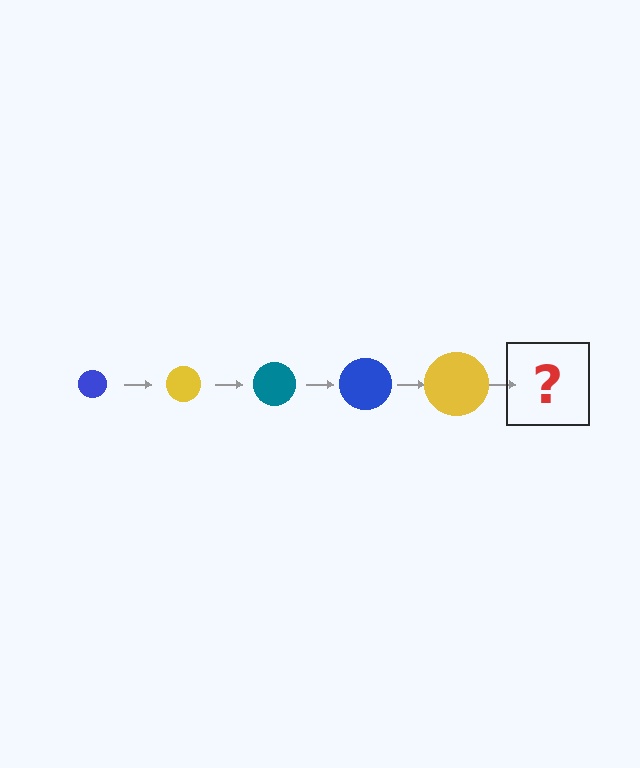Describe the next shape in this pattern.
It should be a teal circle, larger than the previous one.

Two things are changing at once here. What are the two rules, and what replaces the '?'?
The two rules are that the circle grows larger each step and the color cycles through blue, yellow, and teal. The '?' should be a teal circle, larger than the previous one.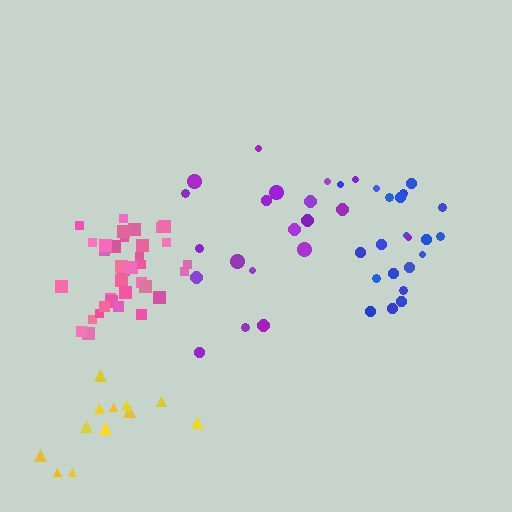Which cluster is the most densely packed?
Pink.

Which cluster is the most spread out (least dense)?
Yellow.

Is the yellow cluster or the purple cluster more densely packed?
Purple.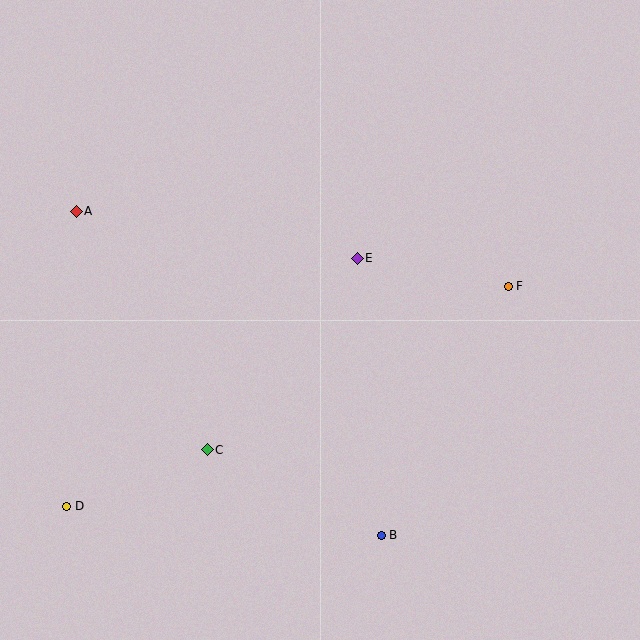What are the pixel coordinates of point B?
Point B is at (381, 535).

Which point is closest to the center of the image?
Point E at (357, 258) is closest to the center.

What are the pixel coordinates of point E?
Point E is at (357, 258).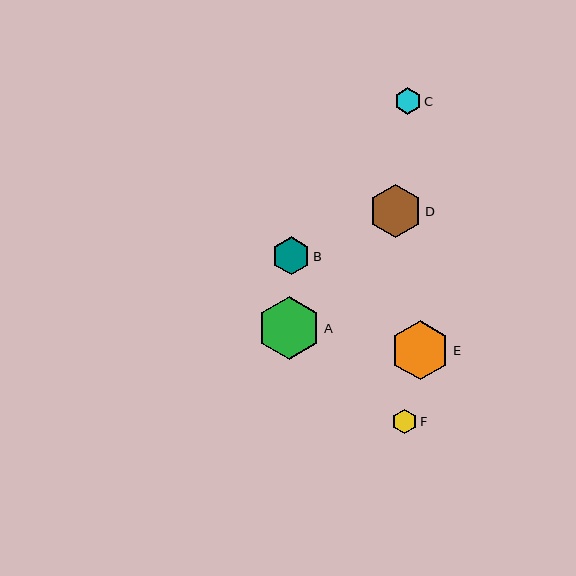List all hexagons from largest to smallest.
From largest to smallest: A, E, D, B, C, F.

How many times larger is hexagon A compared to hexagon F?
Hexagon A is approximately 2.6 times the size of hexagon F.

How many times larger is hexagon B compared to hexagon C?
Hexagon B is approximately 1.4 times the size of hexagon C.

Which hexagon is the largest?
Hexagon A is the largest with a size of approximately 64 pixels.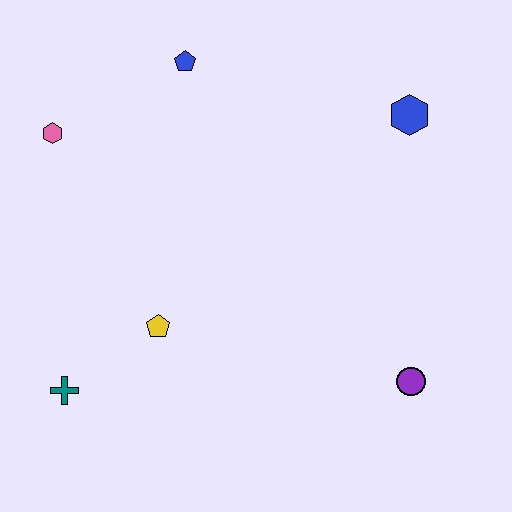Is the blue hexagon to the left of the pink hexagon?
No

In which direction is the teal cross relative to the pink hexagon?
The teal cross is below the pink hexagon.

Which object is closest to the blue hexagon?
The blue pentagon is closest to the blue hexagon.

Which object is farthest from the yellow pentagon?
The blue hexagon is farthest from the yellow pentagon.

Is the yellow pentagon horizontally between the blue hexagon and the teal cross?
Yes